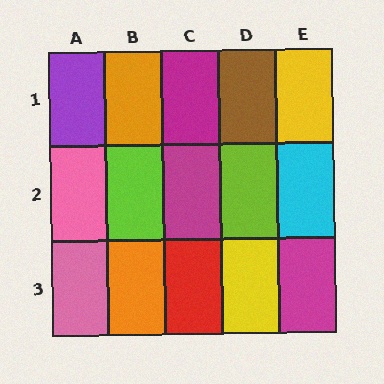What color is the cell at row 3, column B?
Orange.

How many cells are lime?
2 cells are lime.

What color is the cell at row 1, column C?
Magenta.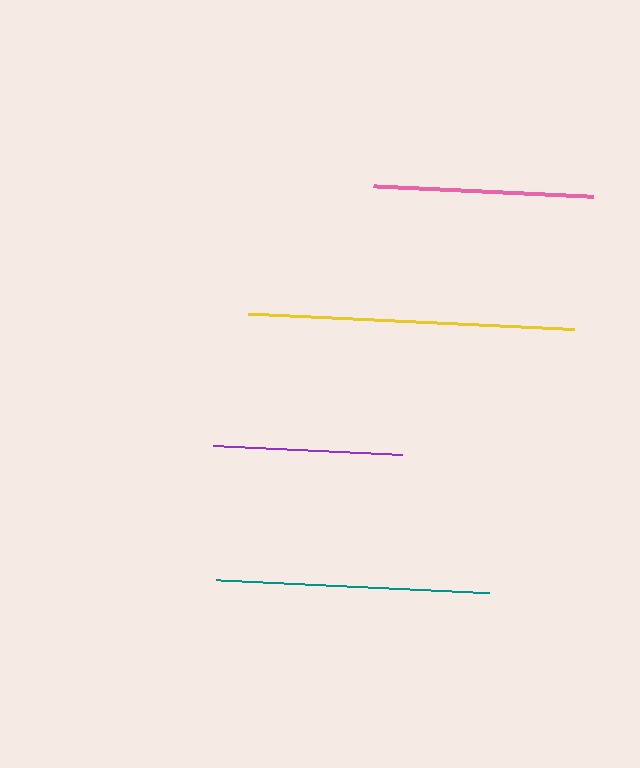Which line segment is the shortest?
The purple line is the shortest at approximately 189 pixels.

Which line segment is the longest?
The yellow line is the longest at approximately 326 pixels.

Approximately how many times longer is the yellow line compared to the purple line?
The yellow line is approximately 1.7 times the length of the purple line.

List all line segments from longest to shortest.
From longest to shortest: yellow, teal, pink, purple.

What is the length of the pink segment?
The pink segment is approximately 220 pixels long.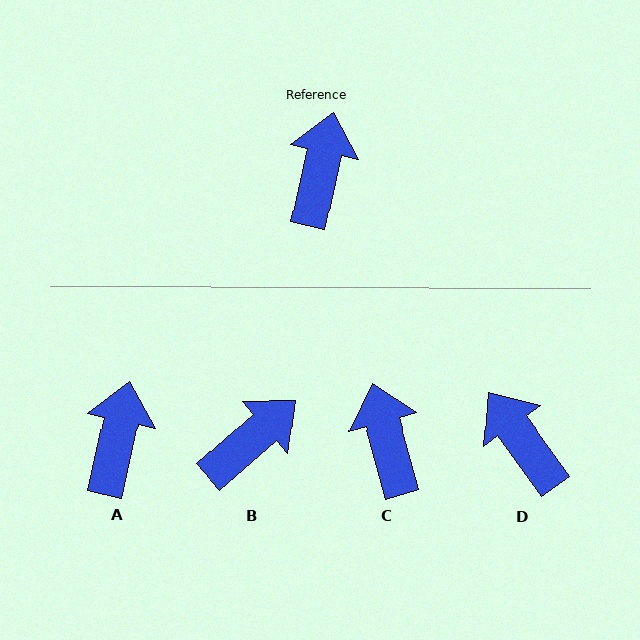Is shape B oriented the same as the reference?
No, it is off by about 36 degrees.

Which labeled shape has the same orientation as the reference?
A.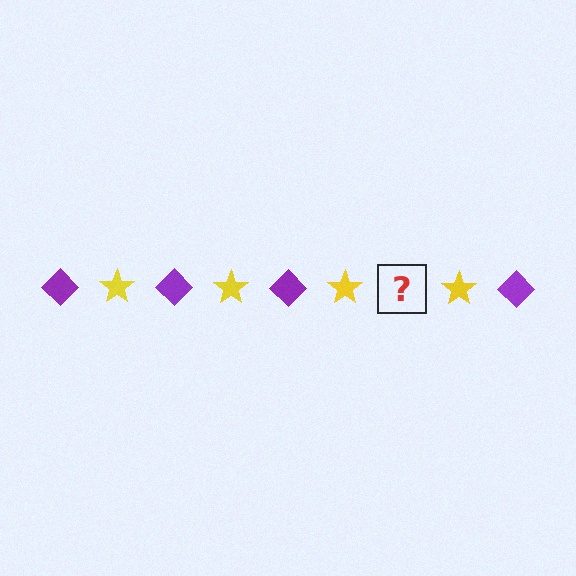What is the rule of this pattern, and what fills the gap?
The rule is that the pattern alternates between purple diamond and yellow star. The gap should be filled with a purple diamond.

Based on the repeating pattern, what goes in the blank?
The blank should be a purple diamond.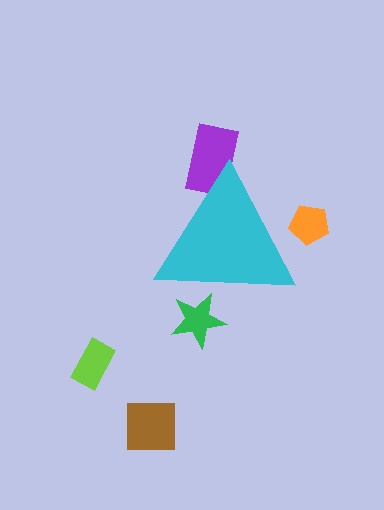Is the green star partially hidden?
Yes, the green star is partially hidden behind the cyan triangle.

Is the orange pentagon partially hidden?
Yes, the orange pentagon is partially hidden behind the cyan triangle.